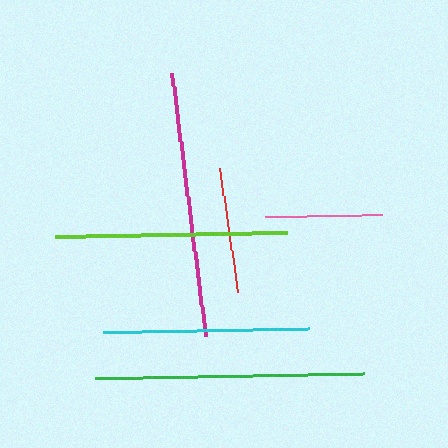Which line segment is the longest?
The green line is the longest at approximately 269 pixels.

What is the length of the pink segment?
The pink segment is approximately 117 pixels long.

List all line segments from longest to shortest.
From longest to shortest: green, magenta, lime, cyan, red, pink.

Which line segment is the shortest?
The pink line is the shortest at approximately 117 pixels.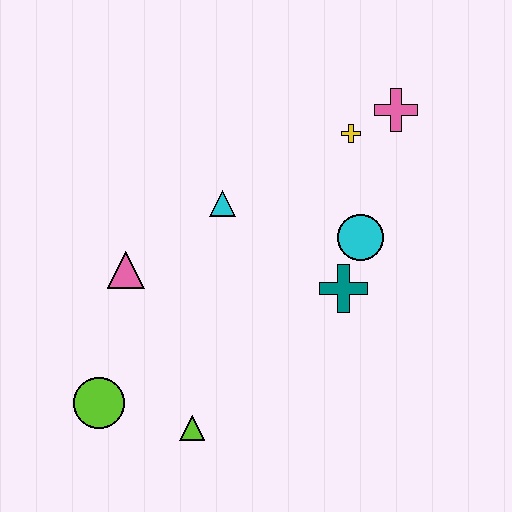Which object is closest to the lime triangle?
The lime circle is closest to the lime triangle.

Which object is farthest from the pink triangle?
The pink cross is farthest from the pink triangle.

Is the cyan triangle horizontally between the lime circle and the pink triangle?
No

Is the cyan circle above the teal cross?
Yes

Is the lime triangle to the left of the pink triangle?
No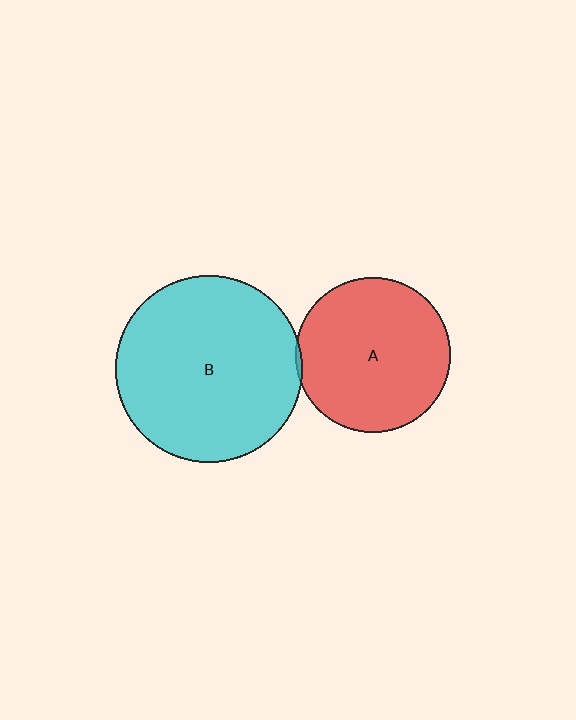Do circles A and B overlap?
Yes.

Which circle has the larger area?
Circle B (cyan).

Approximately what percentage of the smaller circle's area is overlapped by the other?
Approximately 5%.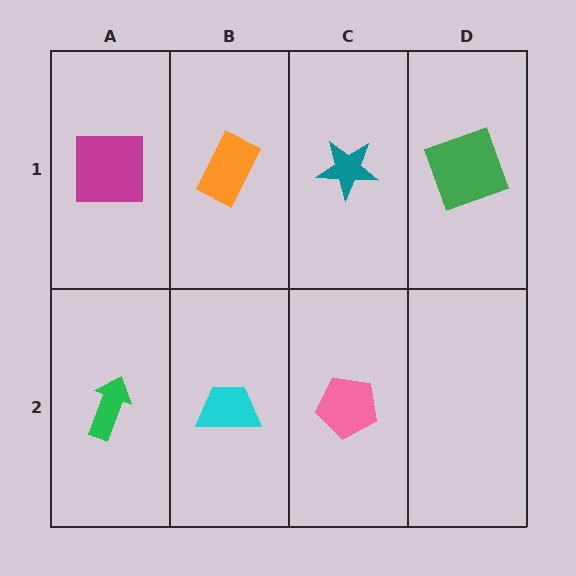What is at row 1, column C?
A teal star.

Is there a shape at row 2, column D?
No, that cell is empty.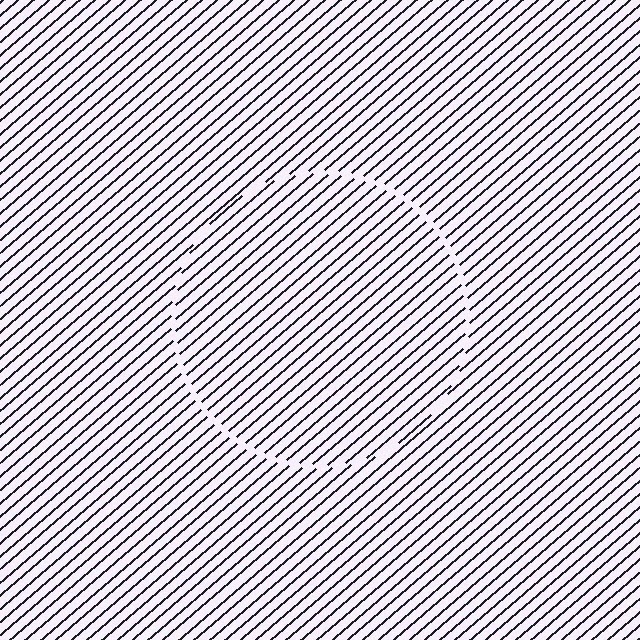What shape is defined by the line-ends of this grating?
An illusory circle. The interior of the shape contains the same grating, shifted by half a period — the contour is defined by the phase discontinuity where line-ends from the inner and outer gratings abut.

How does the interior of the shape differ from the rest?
The interior of the shape contains the same grating, shifted by half a period — the contour is defined by the phase discontinuity where line-ends from the inner and outer gratings abut.